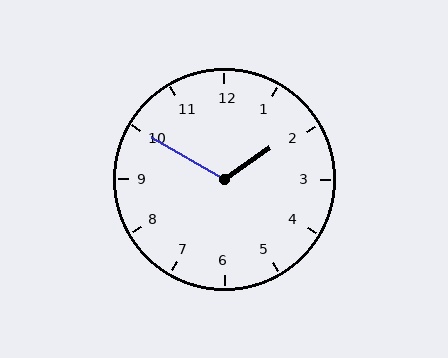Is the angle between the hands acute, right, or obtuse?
It is obtuse.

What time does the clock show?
1:50.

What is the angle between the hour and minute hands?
Approximately 115 degrees.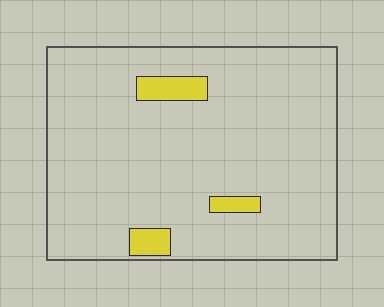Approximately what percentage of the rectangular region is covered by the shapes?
Approximately 5%.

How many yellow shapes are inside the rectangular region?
3.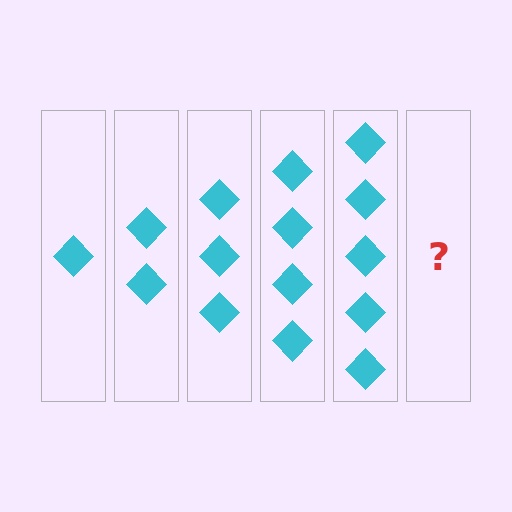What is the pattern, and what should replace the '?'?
The pattern is that each step adds one more diamond. The '?' should be 6 diamonds.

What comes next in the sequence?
The next element should be 6 diamonds.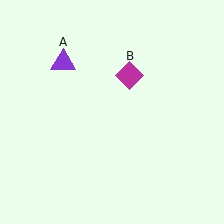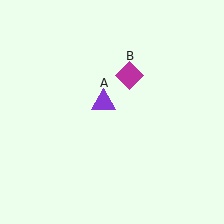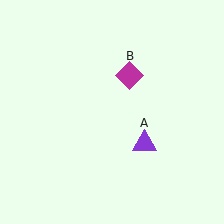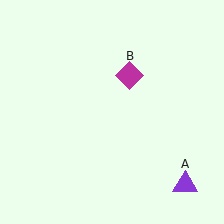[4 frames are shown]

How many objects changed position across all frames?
1 object changed position: purple triangle (object A).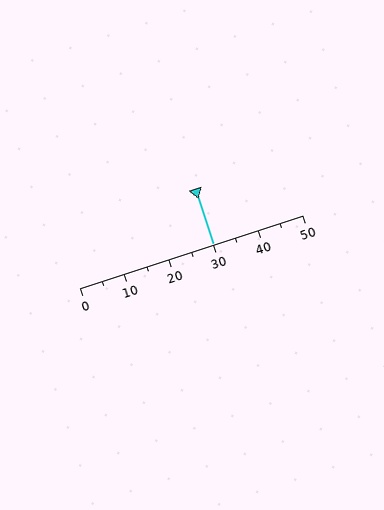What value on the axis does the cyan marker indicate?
The marker indicates approximately 30.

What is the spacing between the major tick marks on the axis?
The major ticks are spaced 10 apart.